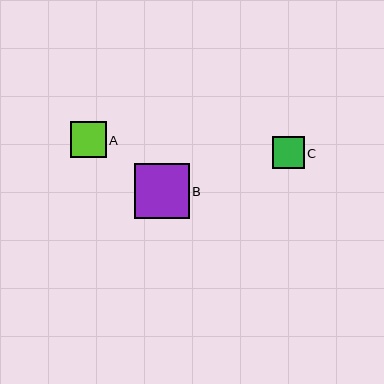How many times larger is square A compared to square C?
Square A is approximately 1.1 times the size of square C.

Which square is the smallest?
Square C is the smallest with a size of approximately 32 pixels.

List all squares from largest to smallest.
From largest to smallest: B, A, C.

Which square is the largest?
Square B is the largest with a size of approximately 55 pixels.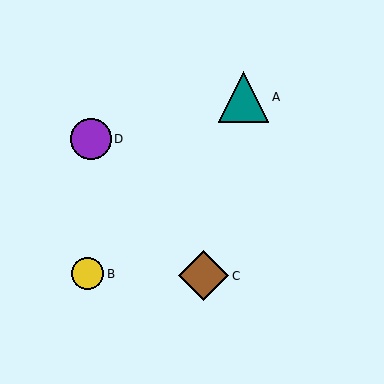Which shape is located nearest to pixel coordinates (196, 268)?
The brown diamond (labeled C) at (203, 276) is nearest to that location.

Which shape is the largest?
The brown diamond (labeled C) is the largest.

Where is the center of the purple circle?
The center of the purple circle is at (91, 139).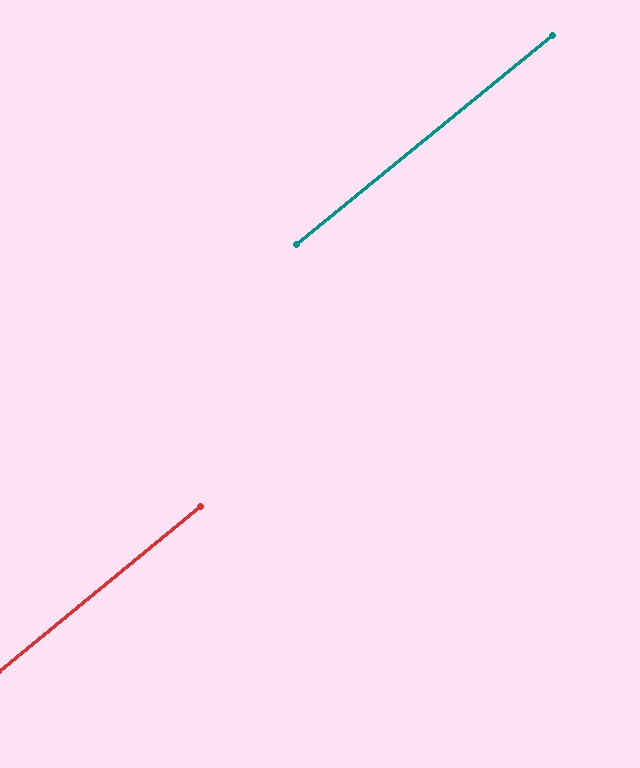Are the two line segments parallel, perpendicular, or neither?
Parallel — their directions differ by only 0.0°.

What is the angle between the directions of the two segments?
Approximately 0 degrees.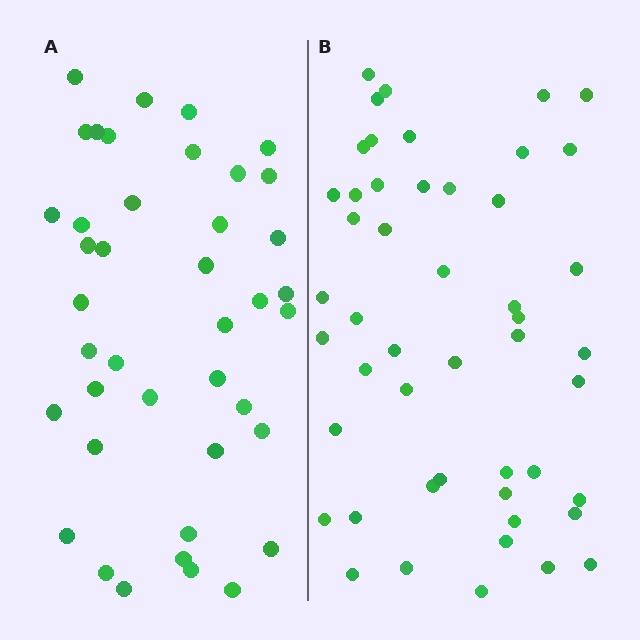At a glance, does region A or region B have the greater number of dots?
Region B (the right region) has more dots.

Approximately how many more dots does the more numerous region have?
Region B has roughly 8 or so more dots than region A.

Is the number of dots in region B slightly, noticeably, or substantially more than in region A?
Region B has only slightly more — the two regions are fairly close. The ratio is roughly 1.2 to 1.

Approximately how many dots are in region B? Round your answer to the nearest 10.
About 50 dots. (The exact count is 49, which rounds to 50.)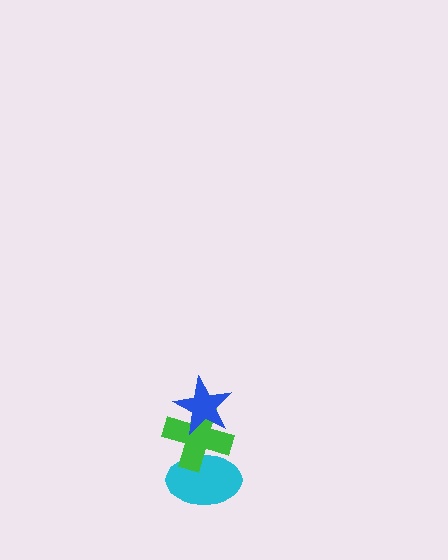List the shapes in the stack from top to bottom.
From top to bottom: the blue star, the green cross, the cyan ellipse.